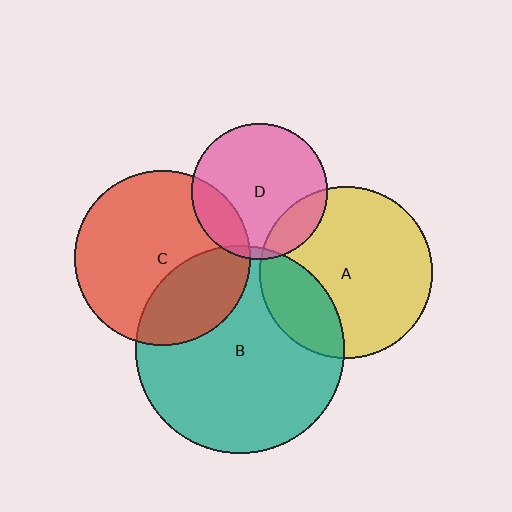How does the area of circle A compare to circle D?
Approximately 1.6 times.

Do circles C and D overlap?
Yes.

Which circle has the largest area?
Circle B (teal).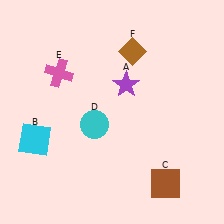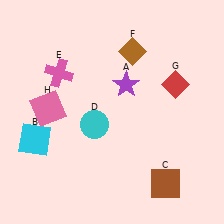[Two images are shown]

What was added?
A red diamond (G), a pink square (H) were added in Image 2.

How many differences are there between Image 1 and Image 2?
There are 2 differences between the two images.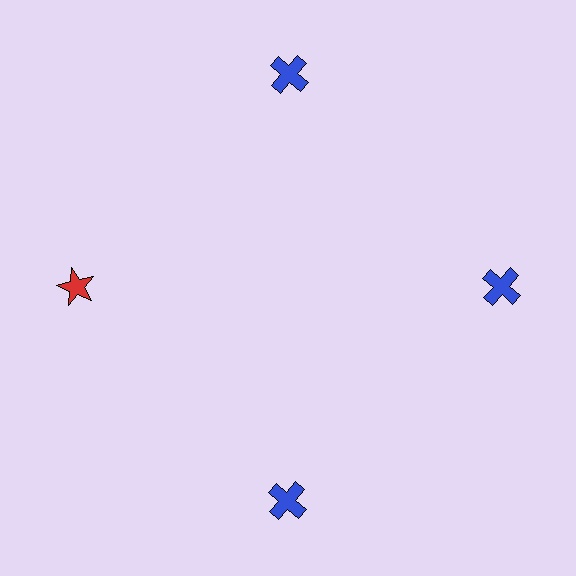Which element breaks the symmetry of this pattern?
The red star at roughly the 9 o'clock position breaks the symmetry. All other shapes are blue crosses.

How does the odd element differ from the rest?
It differs in both color (red instead of blue) and shape (star instead of cross).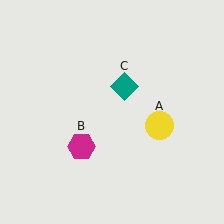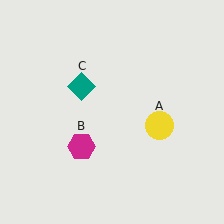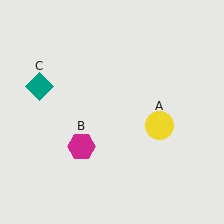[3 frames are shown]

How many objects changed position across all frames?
1 object changed position: teal diamond (object C).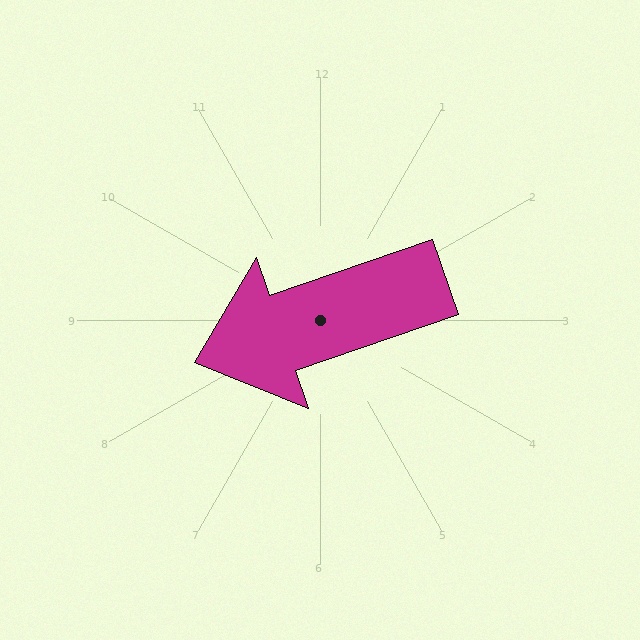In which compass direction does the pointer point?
West.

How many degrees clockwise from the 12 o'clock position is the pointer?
Approximately 251 degrees.